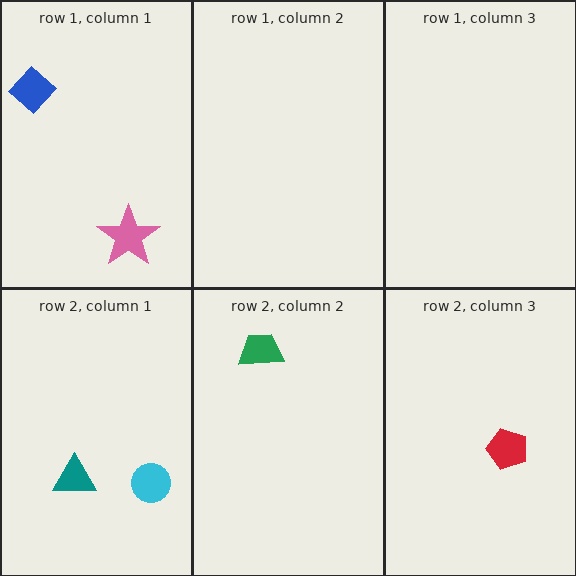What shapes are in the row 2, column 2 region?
The green trapezoid.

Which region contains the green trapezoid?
The row 2, column 2 region.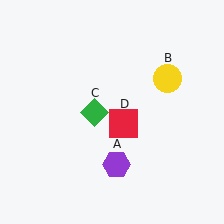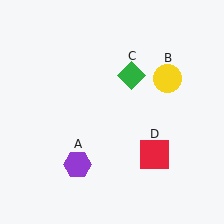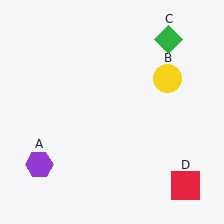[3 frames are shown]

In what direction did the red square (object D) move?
The red square (object D) moved down and to the right.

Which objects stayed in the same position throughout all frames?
Yellow circle (object B) remained stationary.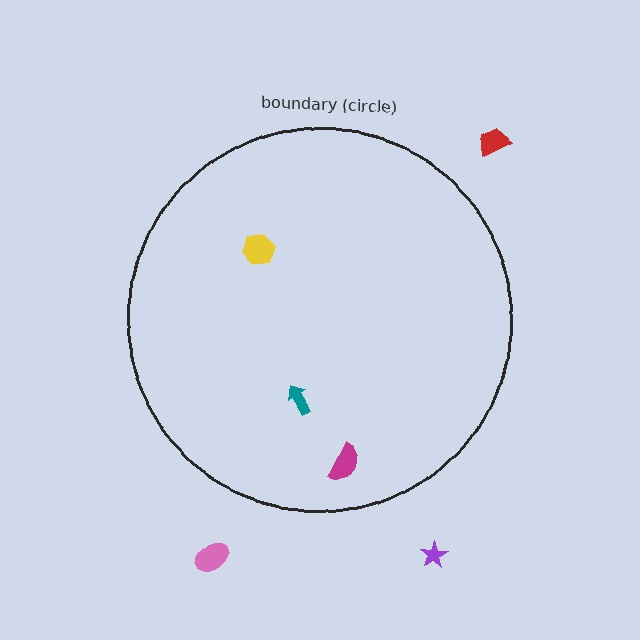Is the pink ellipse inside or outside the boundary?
Outside.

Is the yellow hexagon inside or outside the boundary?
Inside.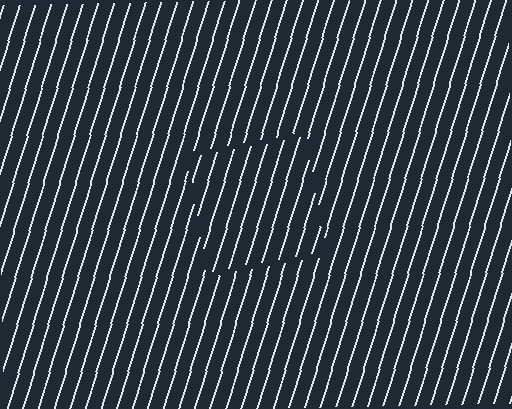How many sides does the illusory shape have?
4 sides — the line-ends trace a square.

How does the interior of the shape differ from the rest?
The interior of the shape contains the same grating, shifted by half a period — the contour is defined by the phase discontinuity where line-ends from the inner and outer gratings abut.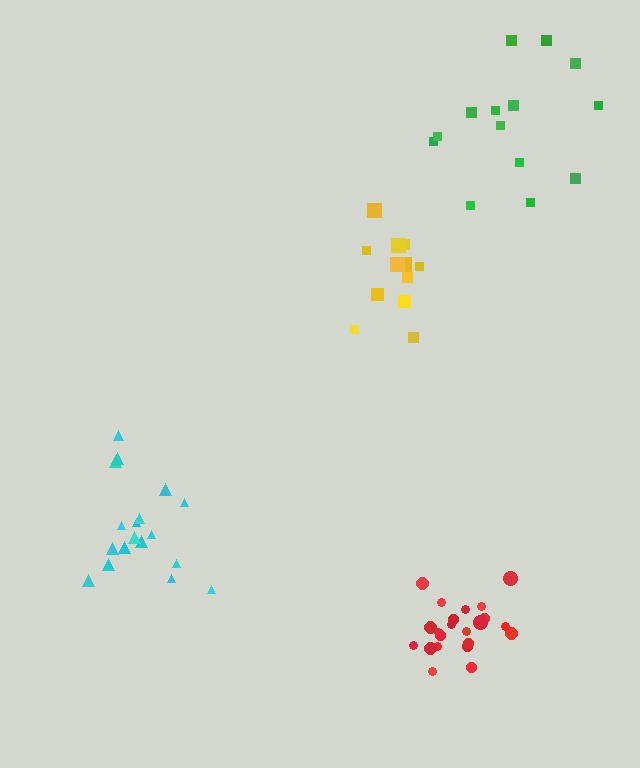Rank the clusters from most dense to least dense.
red, cyan, yellow, green.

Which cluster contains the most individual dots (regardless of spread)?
Red (22).